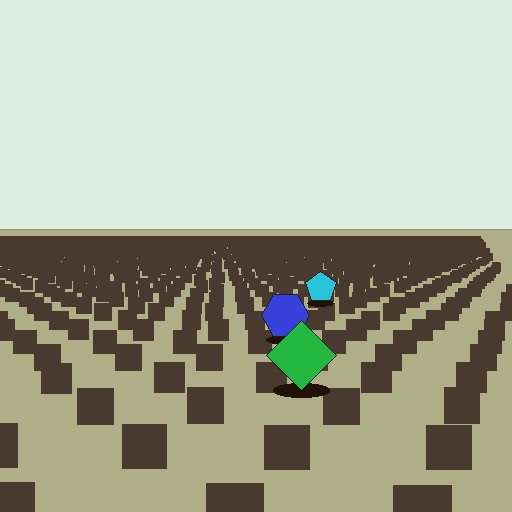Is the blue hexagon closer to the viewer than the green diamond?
No. The green diamond is closer — you can tell from the texture gradient: the ground texture is coarser near it.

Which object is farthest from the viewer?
The cyan pentagon is farthest from the viewer. It appears smaller and the ground texture around it is denser.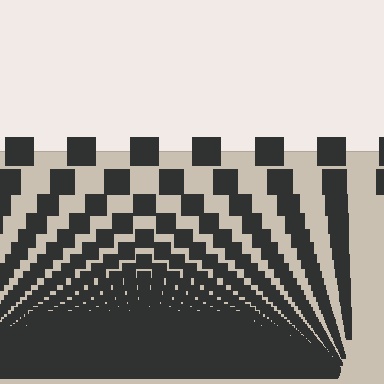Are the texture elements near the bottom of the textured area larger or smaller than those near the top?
Smaller. The gradient is inverted — elements near the bottom are smaller and denser.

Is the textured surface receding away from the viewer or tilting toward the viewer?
The surface appears to tilt toward the viewer. Texture elements get larger and sparser toward the top.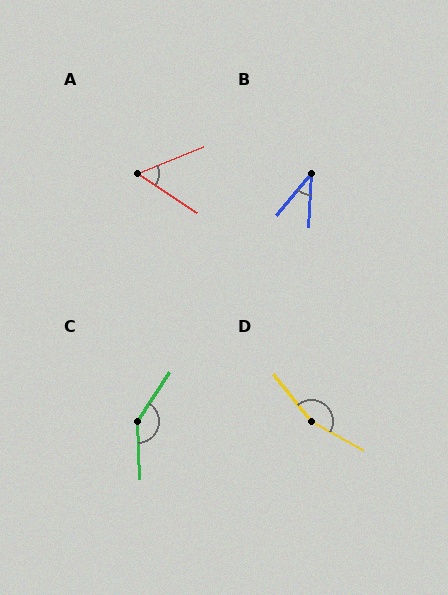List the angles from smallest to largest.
B (36°), A (55°), C (144°), D (158°).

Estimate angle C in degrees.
Approximately 144 degrees.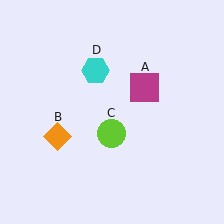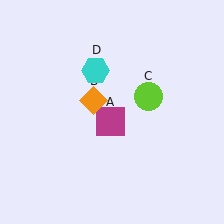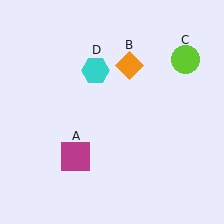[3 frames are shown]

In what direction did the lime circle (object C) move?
The lime circle (object C) moved up and to the right.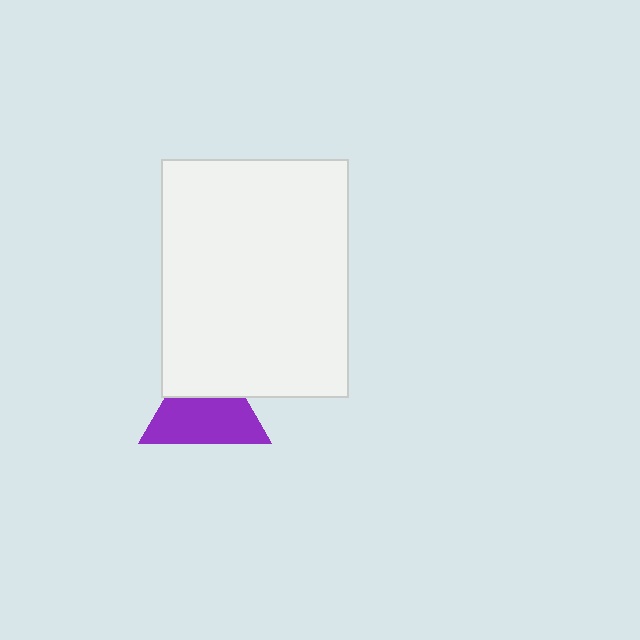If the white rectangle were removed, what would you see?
You would see the complete purple triangle.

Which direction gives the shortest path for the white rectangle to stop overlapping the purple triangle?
Moving up gives the shortest separation.